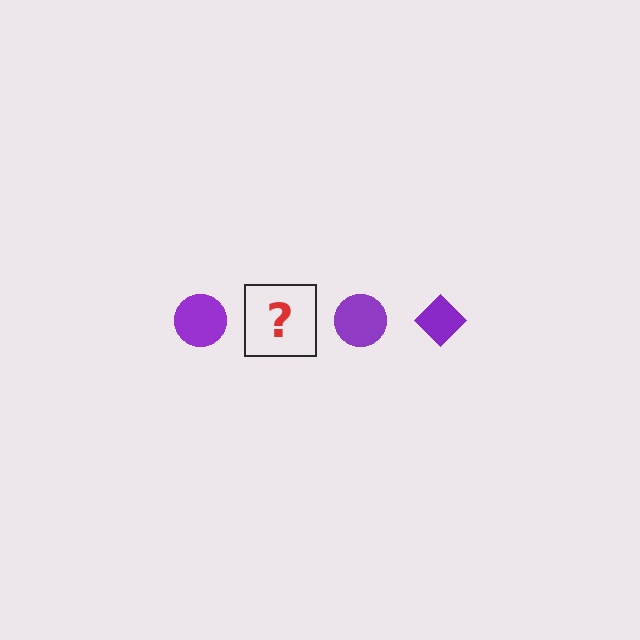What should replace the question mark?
The question mark should be replaced with a purple diamond.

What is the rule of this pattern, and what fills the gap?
The rule is that the pattern cycles through circle, diamond shapes in purple. The gap should be filled with a purple diamond.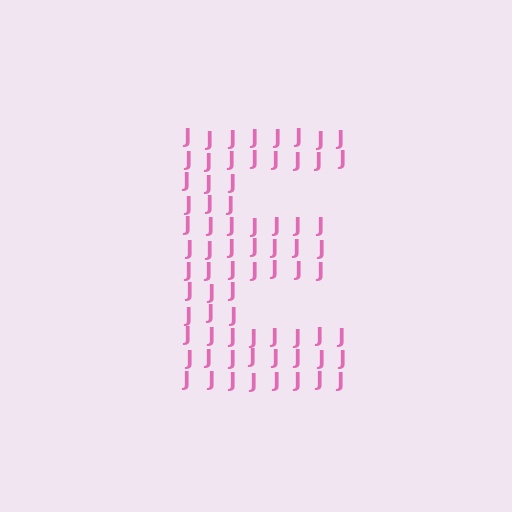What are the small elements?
The small elements are letter J's.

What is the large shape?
The large shape is the letter E.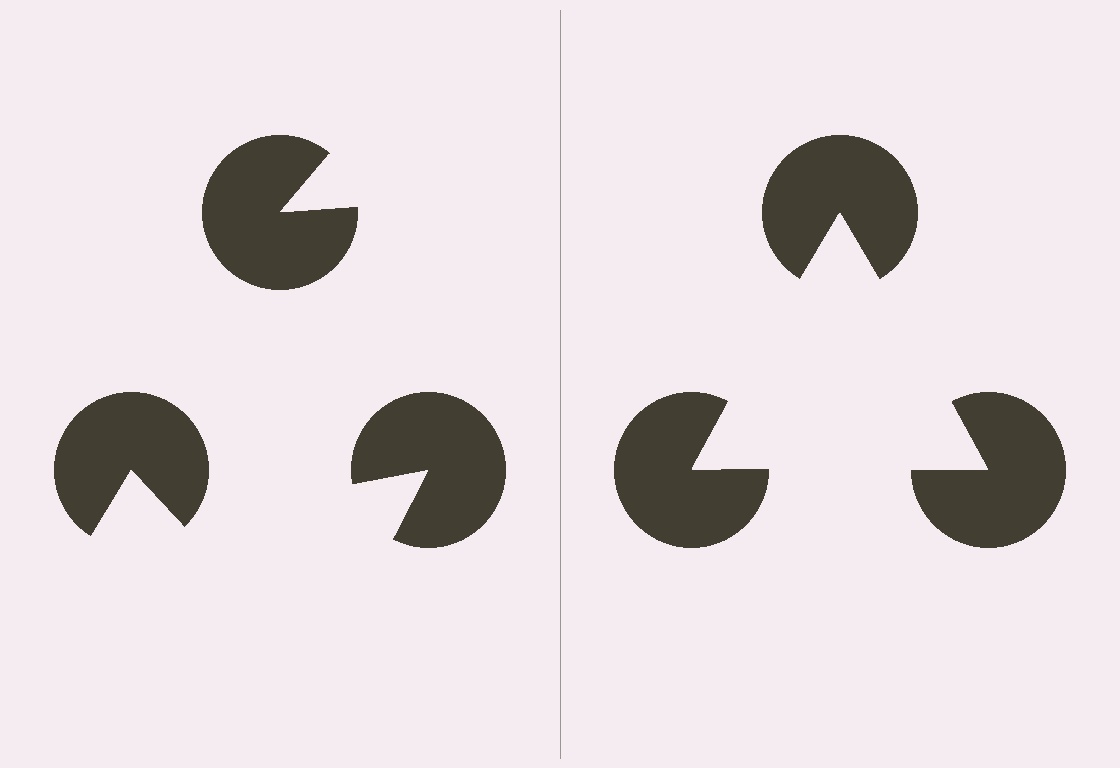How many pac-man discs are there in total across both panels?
6 — 3 on each side.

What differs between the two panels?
The pac-man discs are positioned identically on both sides; only the wedge orientations differ. On the right they align to a triangle; on the left they are misaligned.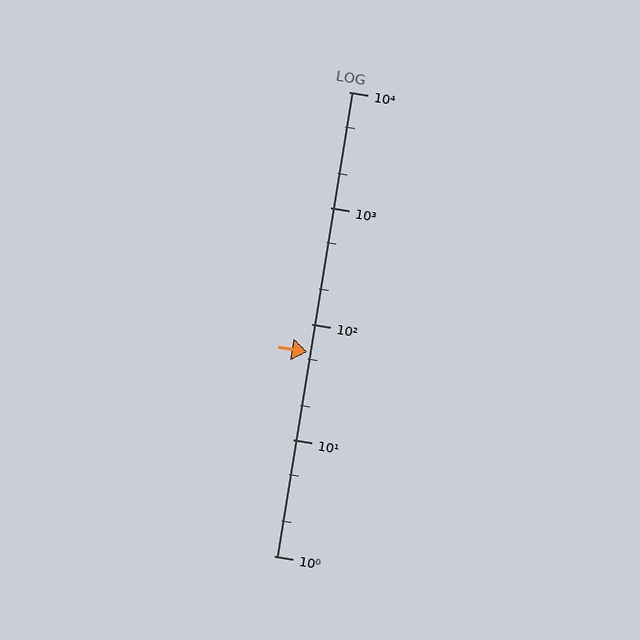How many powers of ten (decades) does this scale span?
The scale spans 4 decades, from 1 to 10000.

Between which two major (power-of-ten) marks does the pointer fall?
The pointer is between 10 and 100.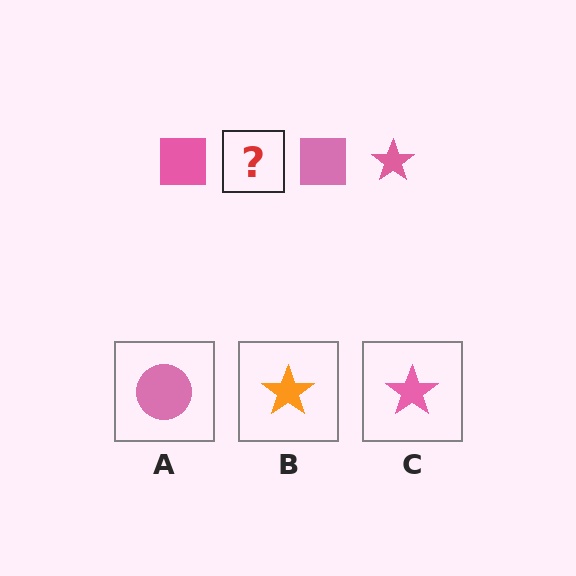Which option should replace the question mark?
Option C.